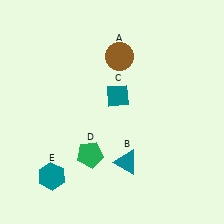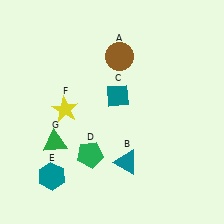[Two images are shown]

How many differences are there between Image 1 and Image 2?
There are 2 differences between the two images.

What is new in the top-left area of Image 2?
A yellow star (F) was added in the top-left area of Image 2.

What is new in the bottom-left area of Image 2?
A green triangle (G) was added in the bottom-left area of Image 2.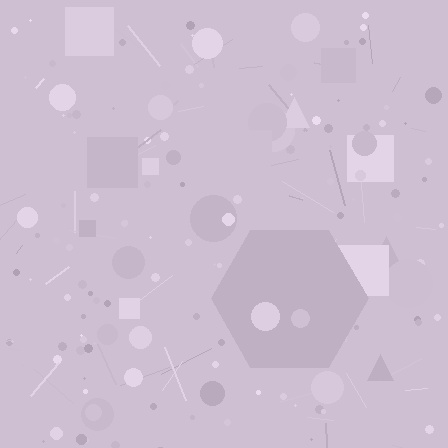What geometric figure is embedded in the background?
A hexagon is embedded in the background.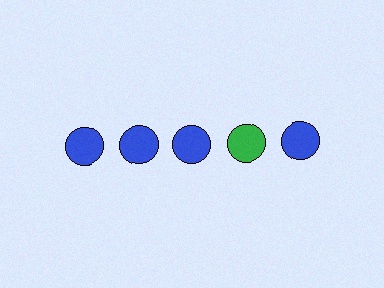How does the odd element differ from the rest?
It has a different color: green instead of blue.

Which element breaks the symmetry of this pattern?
The green circle in the top row, second from right column breaks the symmetry. All other shapes are blue circles.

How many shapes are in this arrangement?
There are 5 shapes arranged in a grid pattern.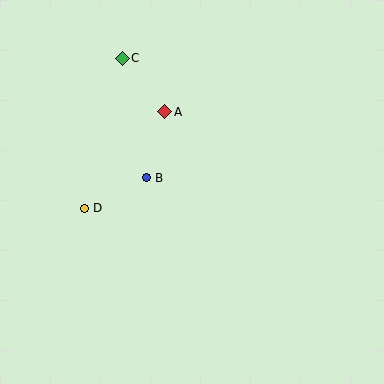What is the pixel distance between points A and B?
The distance between A and B is 68 pixels.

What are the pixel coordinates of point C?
Point C is at (122, 58).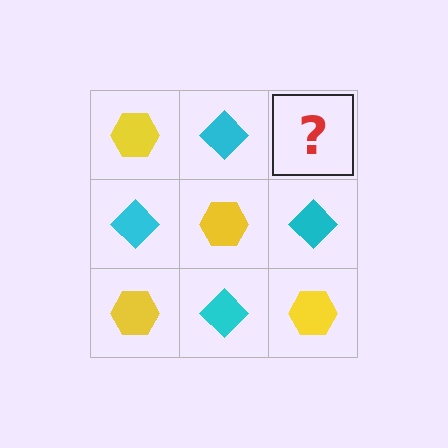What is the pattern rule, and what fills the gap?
The rule is that it alternates yellow hexagon and cyan diamond in a checkerboard pattern. The gap should be filled with a yellow hexagon.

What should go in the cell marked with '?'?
The missing cell should contain a yellow hexagon.